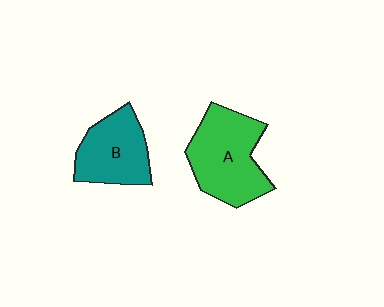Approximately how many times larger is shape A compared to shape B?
Approximately 1.3 times.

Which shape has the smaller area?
Shape B (teal).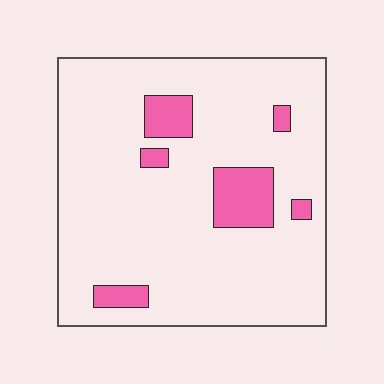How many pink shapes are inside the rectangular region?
6.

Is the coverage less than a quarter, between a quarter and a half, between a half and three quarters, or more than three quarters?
Less than a quarter.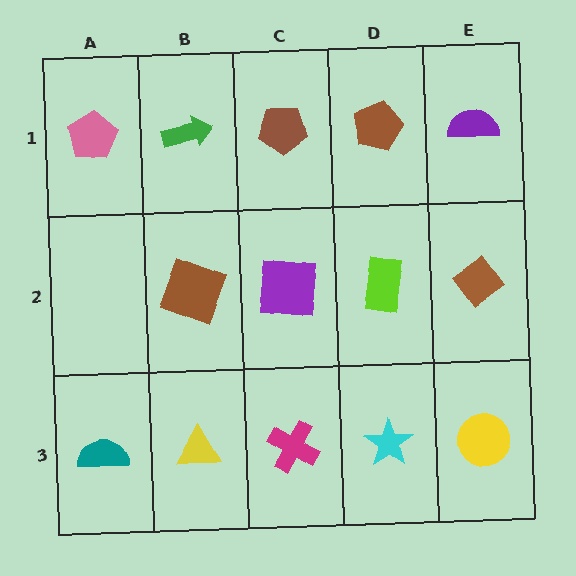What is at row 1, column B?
A green arrow.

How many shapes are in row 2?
4 shapes.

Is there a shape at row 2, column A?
No, that cell is empty.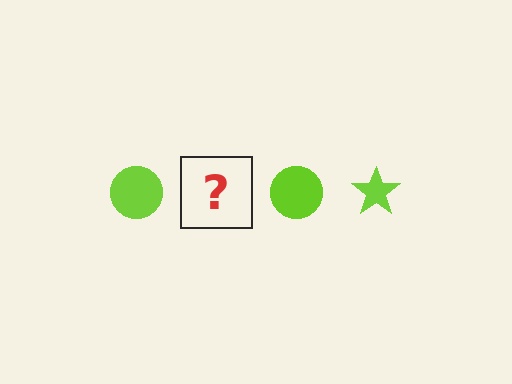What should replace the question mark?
The question mark should be replaced with a lime star.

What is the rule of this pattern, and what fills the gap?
The rule is that the pattern cycles through circle, star shapes in lime. The gap should be filled with a lime star.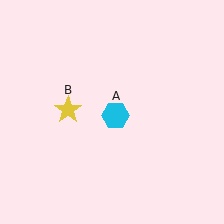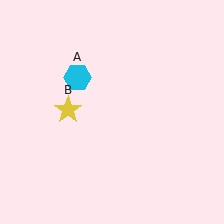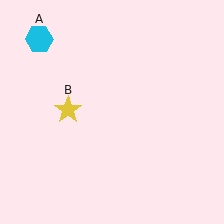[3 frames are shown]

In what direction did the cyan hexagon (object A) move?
The cyan hexagon (object A) moved up and to the left.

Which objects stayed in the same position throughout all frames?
Yellow star (object B) remained stationary.